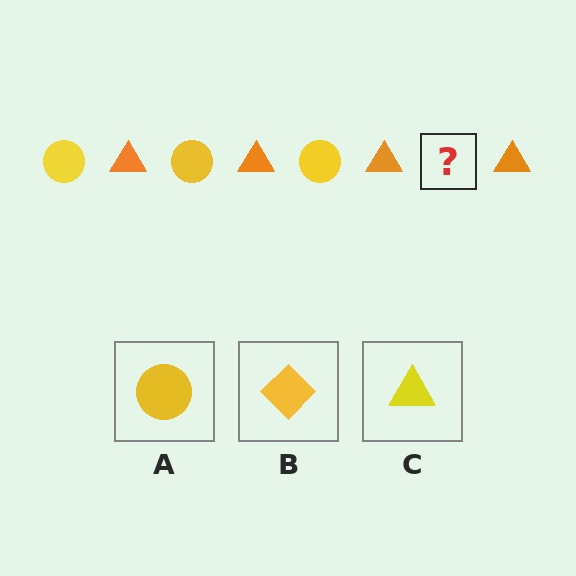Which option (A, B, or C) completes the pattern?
A.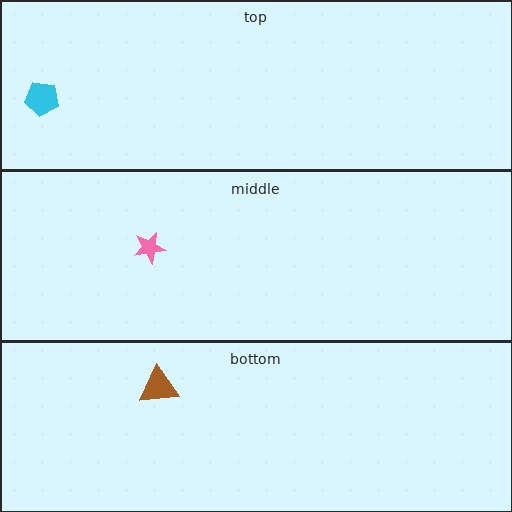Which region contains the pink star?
The middle region.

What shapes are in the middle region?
The pink star.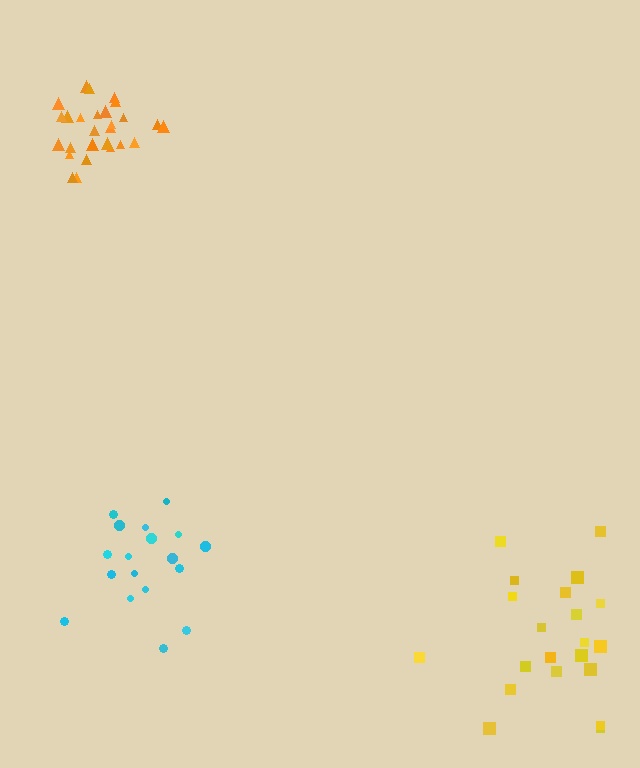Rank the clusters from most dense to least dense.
orange, cyan, yellow.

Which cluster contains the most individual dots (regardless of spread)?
Orange (27).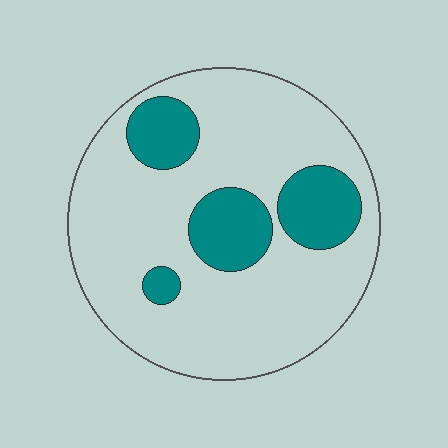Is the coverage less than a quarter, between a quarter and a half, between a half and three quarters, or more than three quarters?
Less than a quarter.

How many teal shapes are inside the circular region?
4.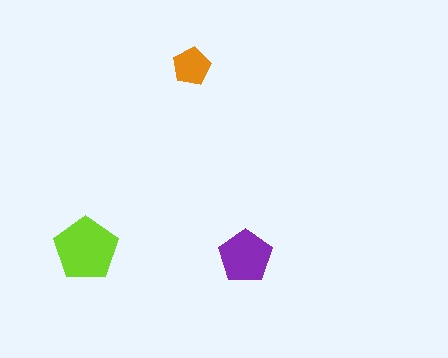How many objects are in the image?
There are 3 objects in the image.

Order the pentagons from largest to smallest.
the lime one, the purple one, the orange one.